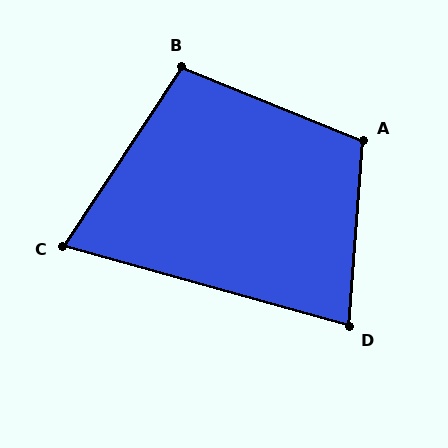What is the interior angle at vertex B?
Approximately 101 degrees (obtuse).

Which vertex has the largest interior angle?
A, at approximately 108 degrees.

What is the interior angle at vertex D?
Approximately 79 degrees (acute).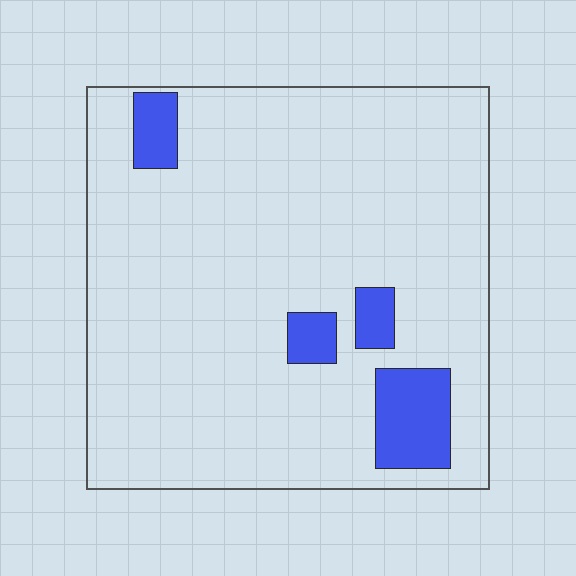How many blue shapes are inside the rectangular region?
4.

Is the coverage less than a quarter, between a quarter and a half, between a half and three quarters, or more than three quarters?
Less than a quarter.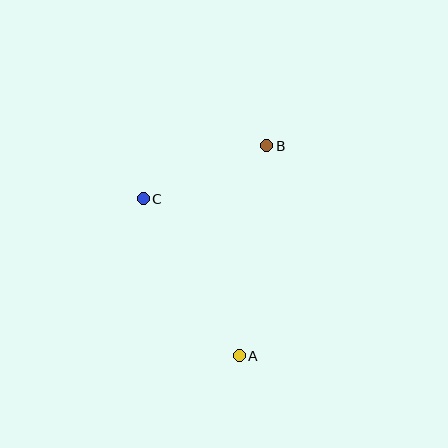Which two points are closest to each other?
Points B and C are closest to each other.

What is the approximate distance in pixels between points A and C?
The distance between A and C is approximately 184 pixels.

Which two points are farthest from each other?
Points A and B are farthest from each other.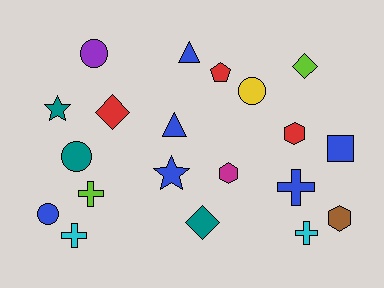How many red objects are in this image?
There are 3 red objects.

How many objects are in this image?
There are 20 objects.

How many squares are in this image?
There is 1 square.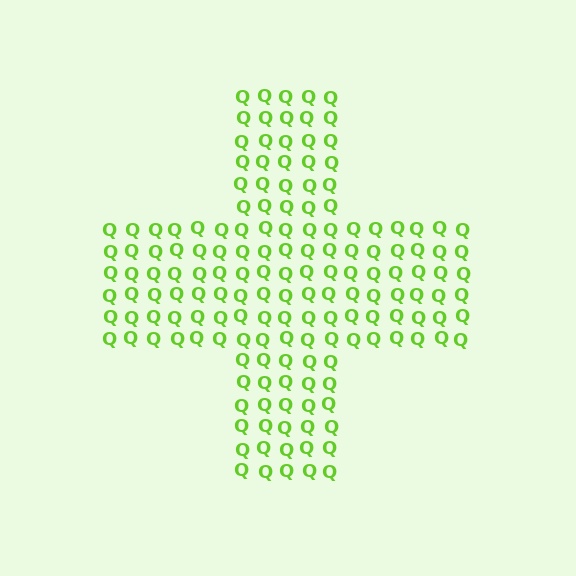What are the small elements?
The small elements are letter Q's.